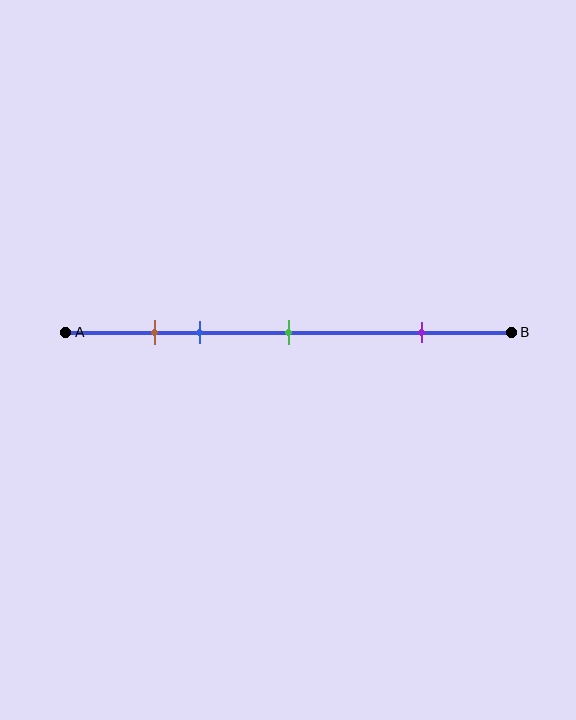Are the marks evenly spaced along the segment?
No, the marks are not evenly spaced.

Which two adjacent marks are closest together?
The brown and blue marks are the closest adjacent pair.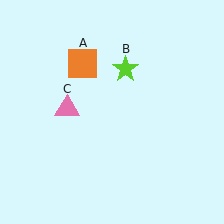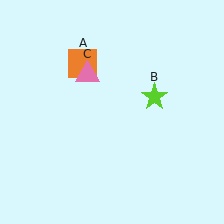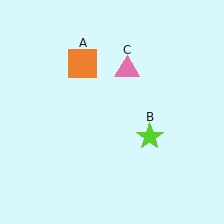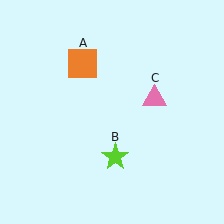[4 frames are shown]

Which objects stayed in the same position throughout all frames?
Orange square (object A) remained stationary.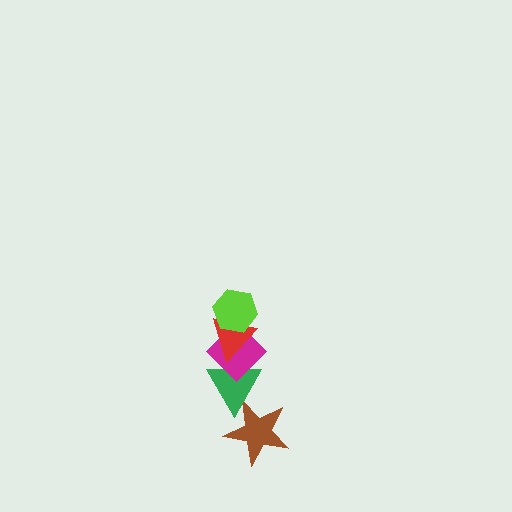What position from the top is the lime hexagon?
The lime hexagon is 1st from the top.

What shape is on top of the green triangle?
The magenta diamond is on top of the green triangle.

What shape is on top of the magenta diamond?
The red triangle is on top of the magenta diamond.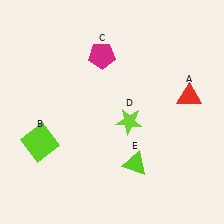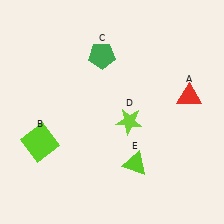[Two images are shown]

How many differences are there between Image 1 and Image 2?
There is 1 difference between the two images.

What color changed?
The pentagon (C) changed from magenta in Image 1 to green in Image 2.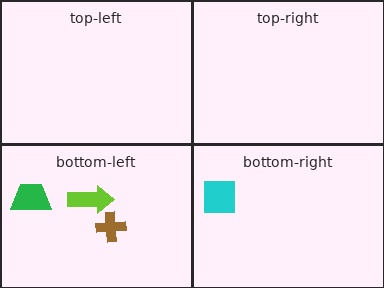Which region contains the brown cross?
The bottom-left region.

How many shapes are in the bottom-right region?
1.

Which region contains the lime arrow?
The bottom-left region.